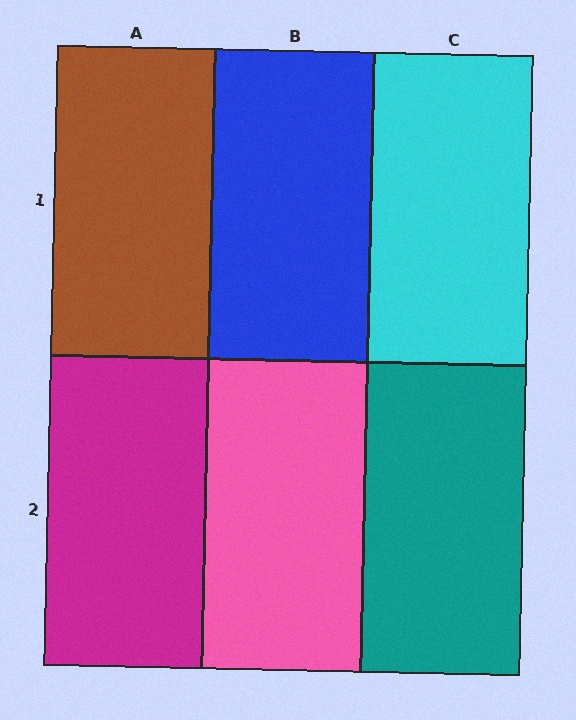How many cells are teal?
1 cell is teal.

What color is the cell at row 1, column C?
Cyan.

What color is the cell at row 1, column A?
Brown.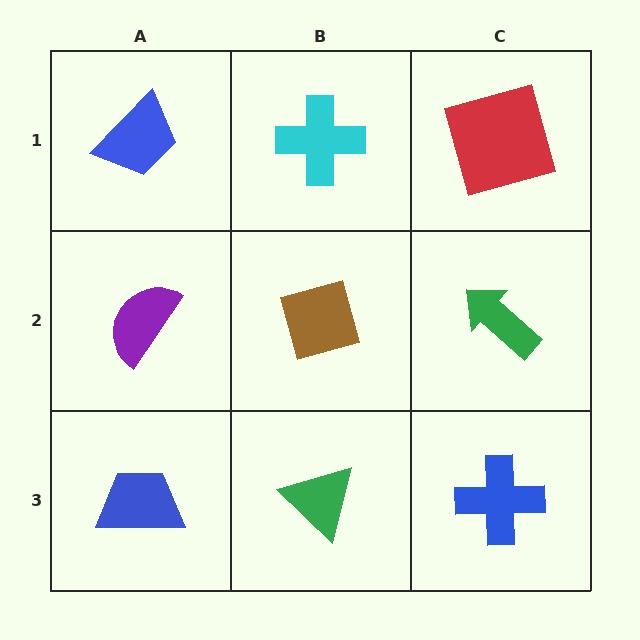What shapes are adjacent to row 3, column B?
A brown diamond (row 2, column B), a blue trapezoid (row 3, column A), a blue cross (row 3, column C).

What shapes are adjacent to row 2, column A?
A blue trapezoid (row 1, column A), a blue trapezoid (row 3, column A), a brown diamond (row 2, column B).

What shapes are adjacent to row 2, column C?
A red square (row 1, column C), a blue cross (row 3, column C), a brown diamond (row 2, column B).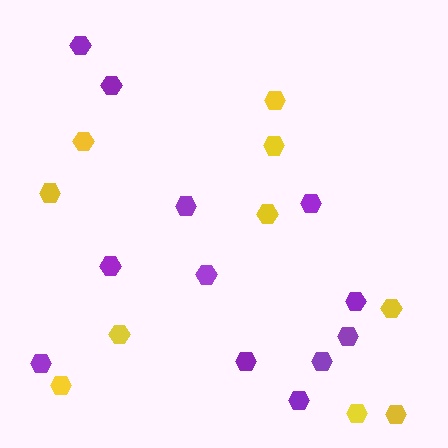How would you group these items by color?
There are 2 groups: one group of purple hexagons (12) and one group of yellow hexagons (10).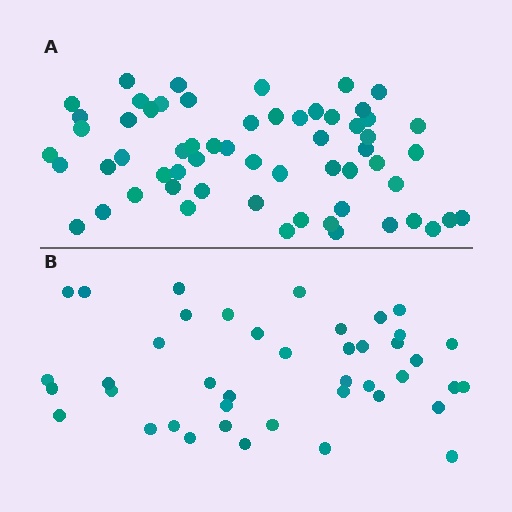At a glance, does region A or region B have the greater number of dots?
Region A (the top region) has more dots.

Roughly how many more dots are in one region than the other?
Region A has approximately 20 more dots than region B.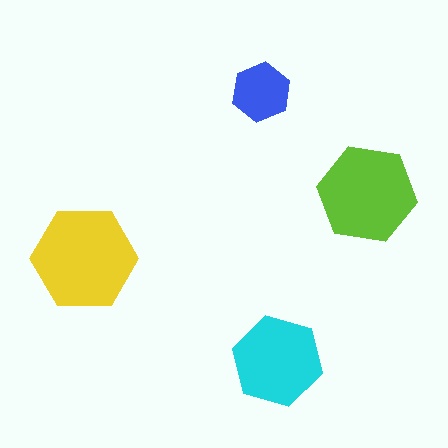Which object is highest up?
The blue hexagon is topmost.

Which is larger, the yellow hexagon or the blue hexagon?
The yellow one.